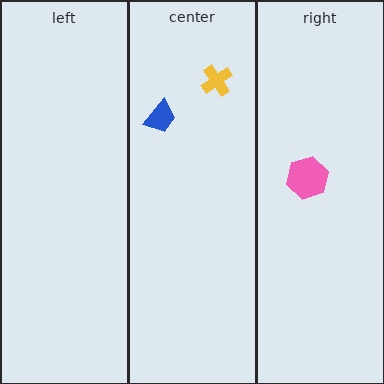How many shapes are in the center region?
2.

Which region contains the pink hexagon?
The right region.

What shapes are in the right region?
The pink hexagon.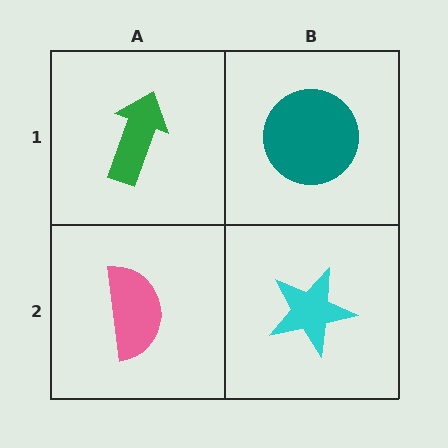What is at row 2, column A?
A pink semicircle.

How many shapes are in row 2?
2 shapes.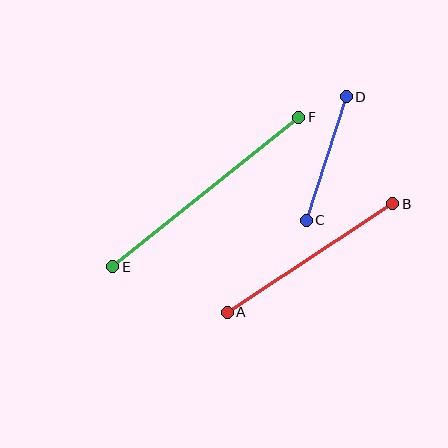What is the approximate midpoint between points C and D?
The midpoint is at approximately (326, 158) pixels.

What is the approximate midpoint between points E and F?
The midpoint is at approximately (206, 192) pixels.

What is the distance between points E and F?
The distance is approximately 239 pixels.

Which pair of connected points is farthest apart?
Points E and F are farthest apart.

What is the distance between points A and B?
The distance is approximately 198 pixels.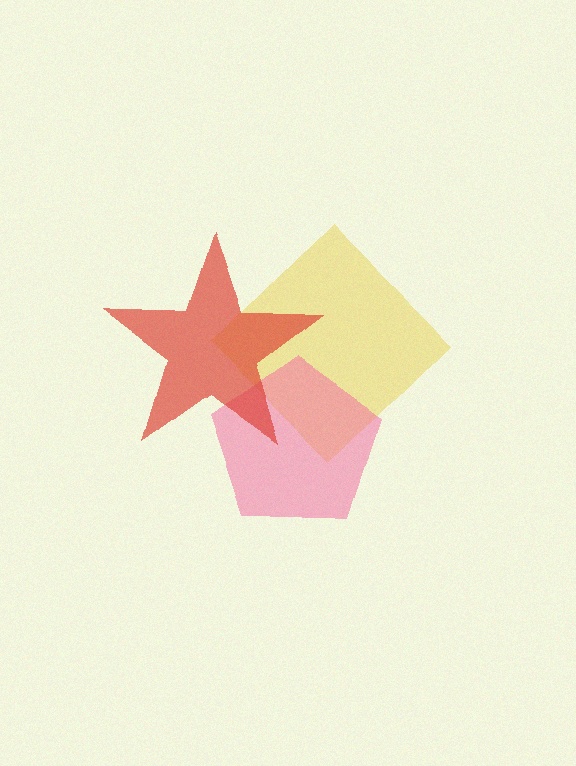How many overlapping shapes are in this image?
There are 3 overlapping shapes in the image.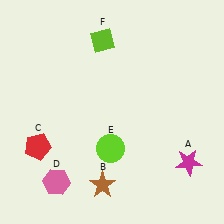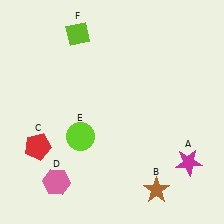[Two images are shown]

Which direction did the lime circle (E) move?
The lime circle (E) moved left.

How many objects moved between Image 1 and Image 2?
3 objects moved between the two images.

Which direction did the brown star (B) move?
The brown star (B) moved right.